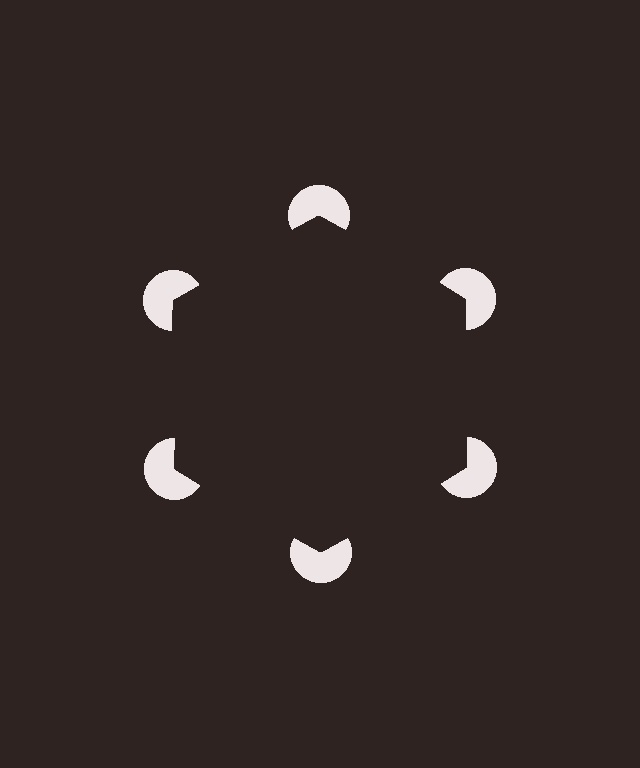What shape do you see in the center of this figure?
An illusory hexagon — its edges are inferred from the aligned wedge cuts in the pac-man discs, not physically drawn.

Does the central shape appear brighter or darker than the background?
It typically appears slightly darker than the background, even though no actual brightness change is drawn.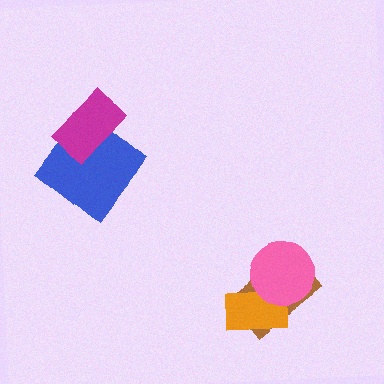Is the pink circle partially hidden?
No, no other shape covers it.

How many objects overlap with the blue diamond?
1 object overlaps with the blue diamond.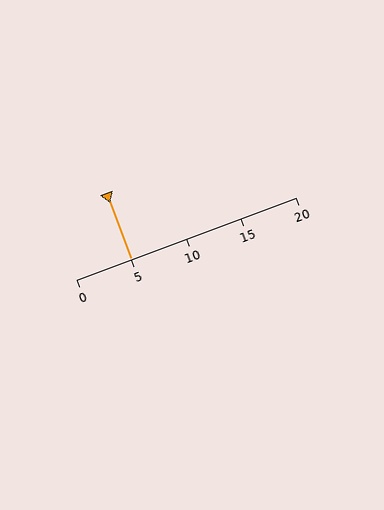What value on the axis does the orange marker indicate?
The marker indicates approximately 5.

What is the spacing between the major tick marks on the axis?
The major ticks are spaced 5 apart.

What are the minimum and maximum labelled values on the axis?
The axis runs from 0 to 20.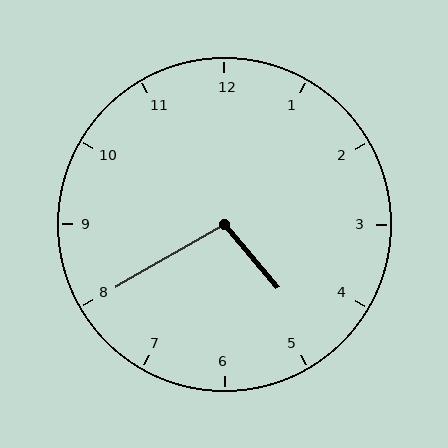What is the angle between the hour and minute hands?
Approximately 100 degrees.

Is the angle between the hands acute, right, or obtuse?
It is obtuse.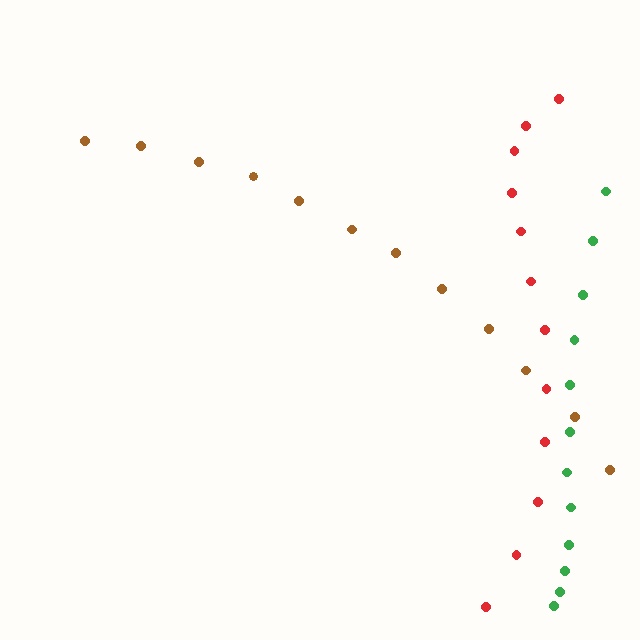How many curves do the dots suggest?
There are 3 distinct paths.